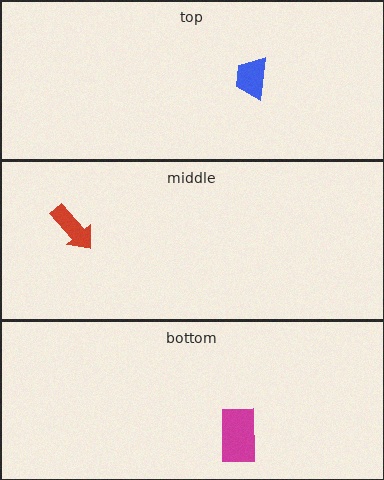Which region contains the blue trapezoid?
The top region.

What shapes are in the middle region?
The red arrow.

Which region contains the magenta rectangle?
The bottom region.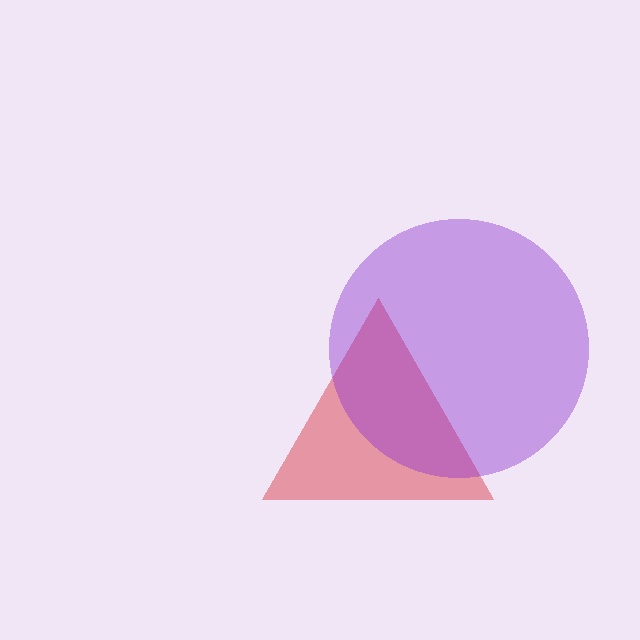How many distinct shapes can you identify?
There are 2 distinct shapes: a red triangle, a purple circle.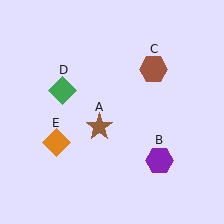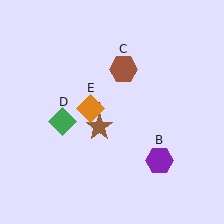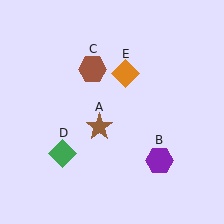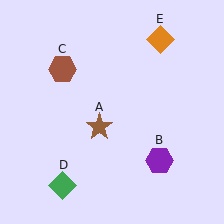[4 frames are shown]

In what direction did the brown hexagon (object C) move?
The brown hexagon (object C) moved left.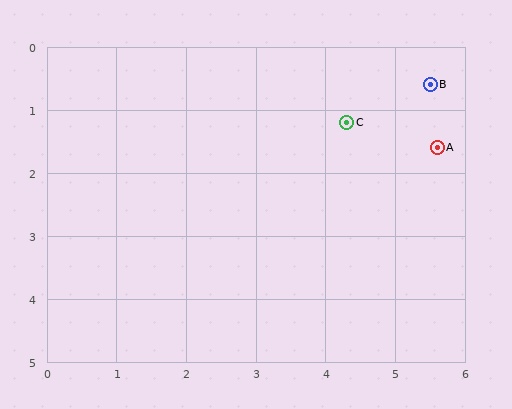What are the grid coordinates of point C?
Point C is at approximately (4.3, 1.2).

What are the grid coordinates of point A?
Point A is at approximately (5.6, 1.6).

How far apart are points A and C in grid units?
Points A and C are about 1.4 grid units apart.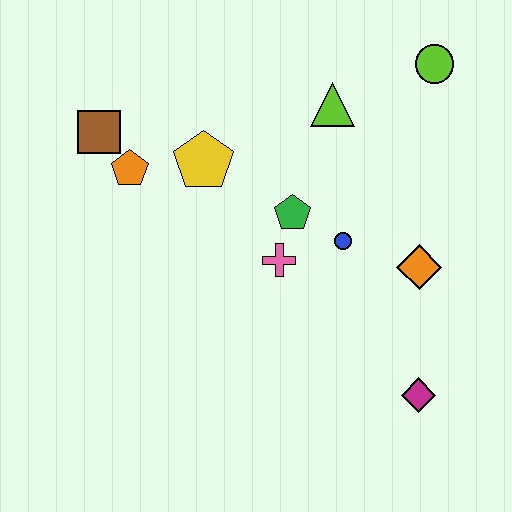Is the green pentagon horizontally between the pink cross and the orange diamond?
Yes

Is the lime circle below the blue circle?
No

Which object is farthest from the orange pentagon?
The magenta diamond is farthest from the orange pentagon.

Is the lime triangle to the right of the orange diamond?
No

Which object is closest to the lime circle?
The lime triangle is closest to the lime circle.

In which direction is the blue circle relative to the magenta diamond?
The blue circle is above the magenta diamond.